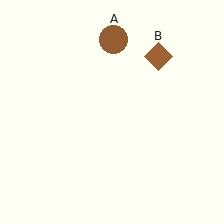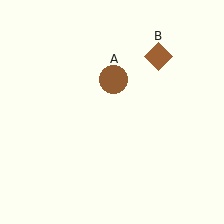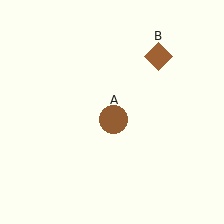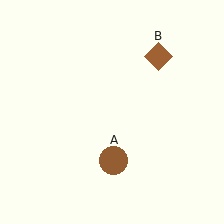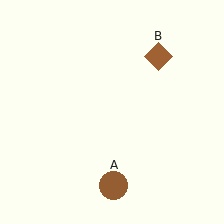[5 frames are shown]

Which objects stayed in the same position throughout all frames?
Brown diamond (object B) remained stationary.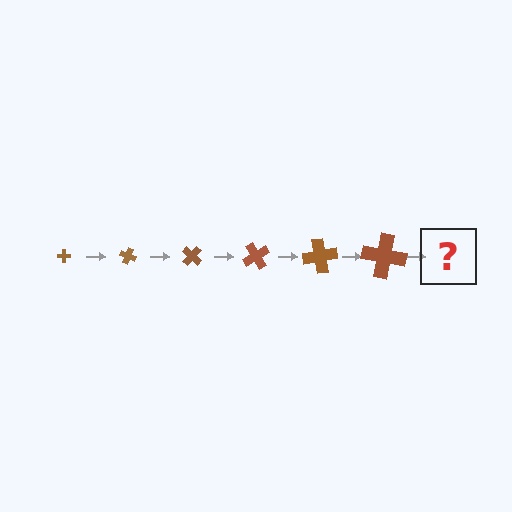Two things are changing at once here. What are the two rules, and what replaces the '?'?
The two rules are that the cross grows larger each step and it rotates 20 degrees each step. The '?' should be a cross, larger than the previous one and rotated 120 degrees from the start.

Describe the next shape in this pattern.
It should be a cross, larger than the previous one and rotated 120 degrees from the start.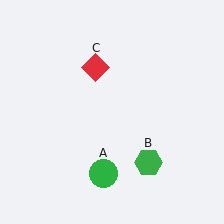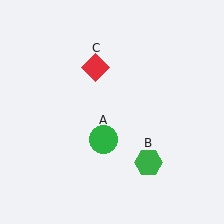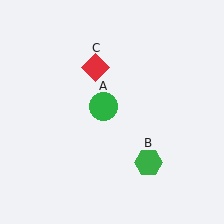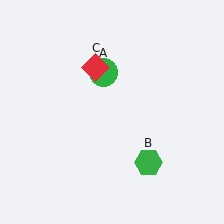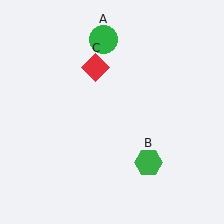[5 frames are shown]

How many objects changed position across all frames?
1 object changed position: green circle (object A).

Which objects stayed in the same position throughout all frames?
Green hexagon (object B) and red diamond (object C) remained stationary.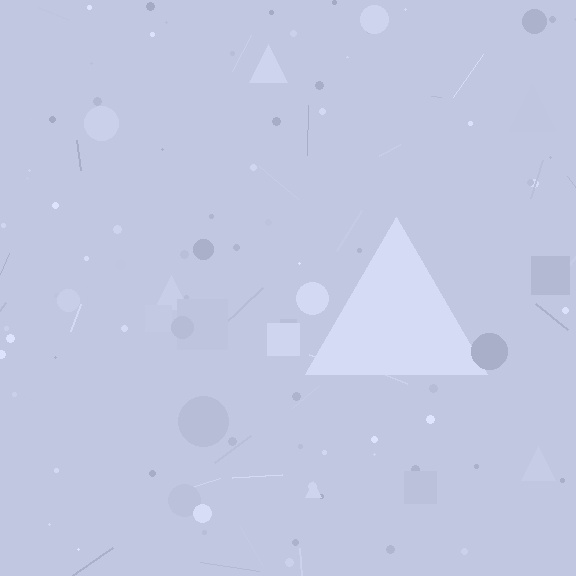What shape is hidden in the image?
A triangle is hidden in the image.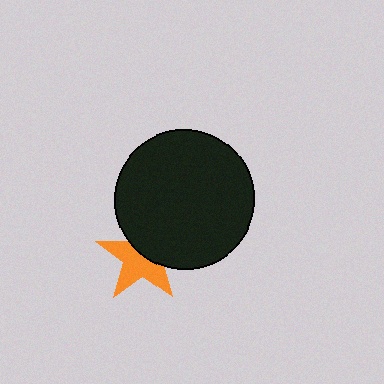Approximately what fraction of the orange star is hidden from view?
Roughly 43% of the orange star is hidden behind the black circle.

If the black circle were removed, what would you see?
You would see the complete orange star.